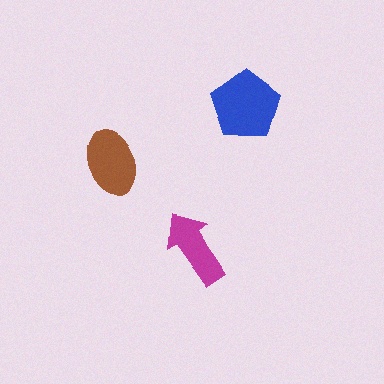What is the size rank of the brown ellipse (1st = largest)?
2nd.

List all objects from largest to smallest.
The blue pentagon, the brown ellipse, the magenta arrow.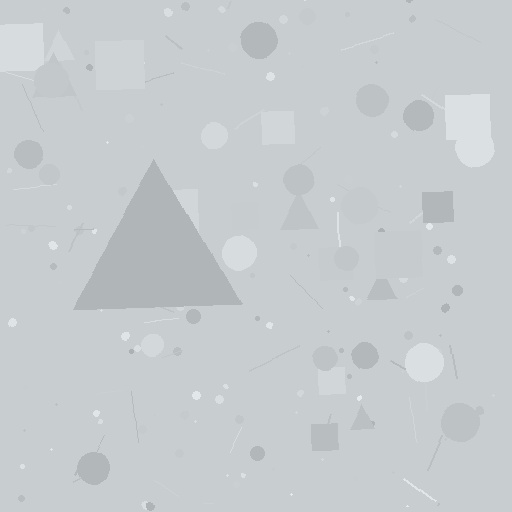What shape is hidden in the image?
A triangle is hidden in the image.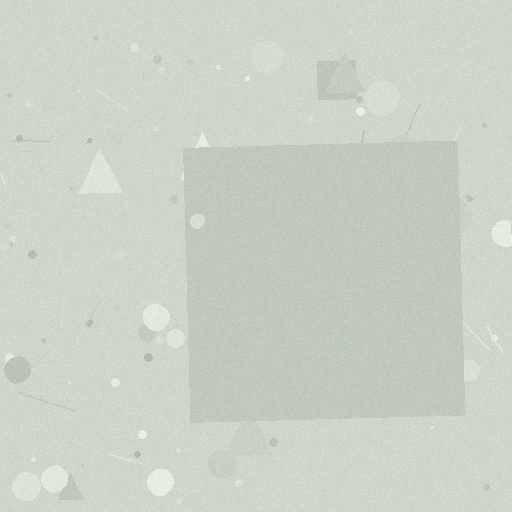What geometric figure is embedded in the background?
A square is embedded in the background.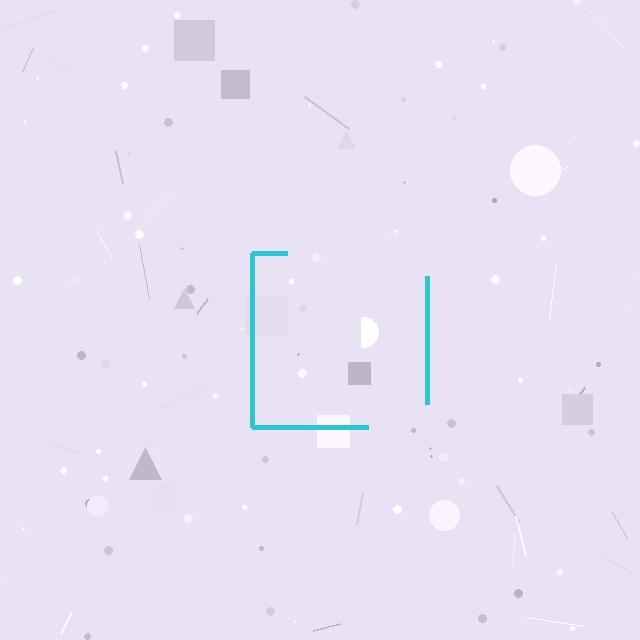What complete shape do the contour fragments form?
The contour fragments form a square.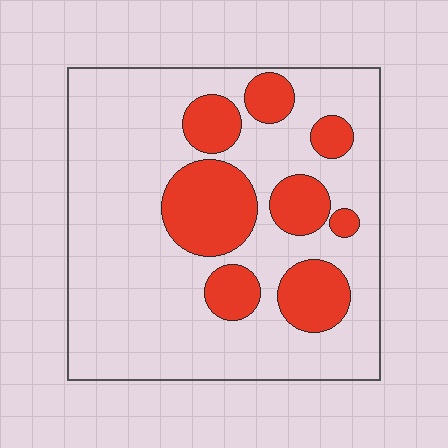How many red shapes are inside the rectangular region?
8.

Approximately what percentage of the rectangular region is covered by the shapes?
Approximately 25%.